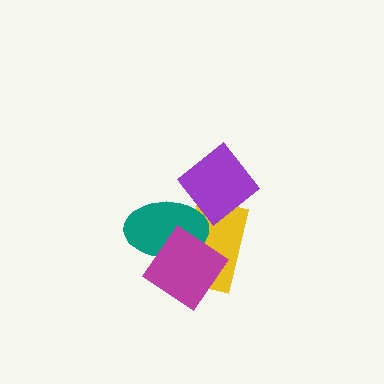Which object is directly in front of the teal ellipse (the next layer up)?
The magenta diamond is directly in front of the teal ellipse.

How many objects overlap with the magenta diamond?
2 objects overlap with the magenta diamond.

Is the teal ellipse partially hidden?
Yes, it is partially covered by another shape.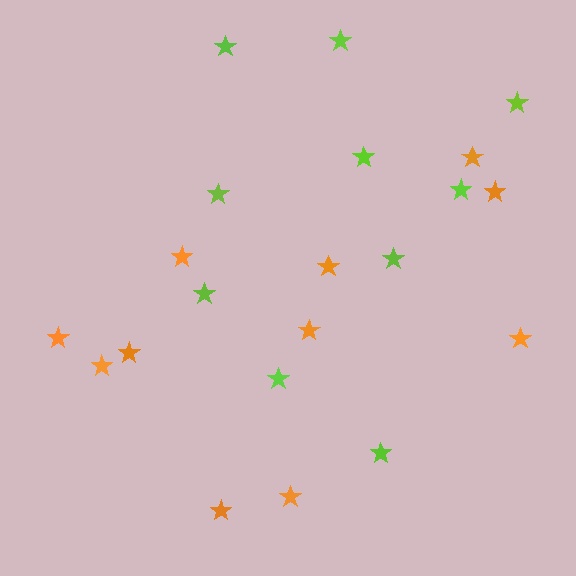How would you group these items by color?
There are 2 groups: one group of orange stars (11) and one group of lime stars (10).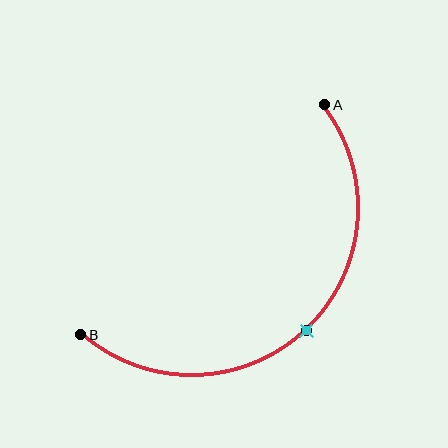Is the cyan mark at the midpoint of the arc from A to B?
Yes. The cyan mark lies on the arc at equal arc-length from both A and B — it is the arc midpoint.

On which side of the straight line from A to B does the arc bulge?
The arc bulges below and to the right of the straight line connecting A and B.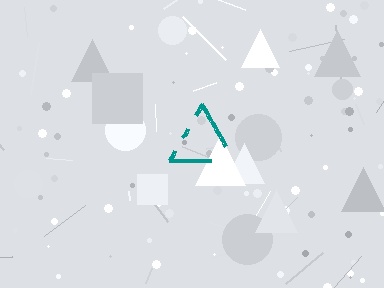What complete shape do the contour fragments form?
The contour fragments form a triangle.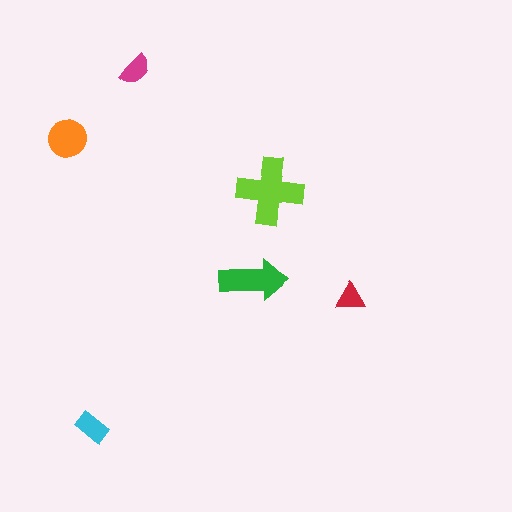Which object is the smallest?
The red triangle.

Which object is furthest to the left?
The orange circle is leftmost.